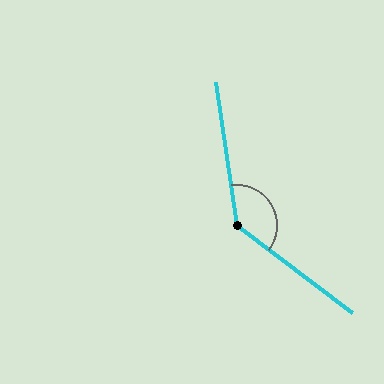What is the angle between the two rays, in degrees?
Approximately 135 degrees.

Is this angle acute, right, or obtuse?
It is obtuse.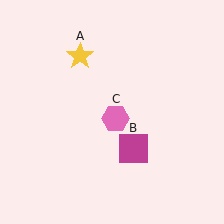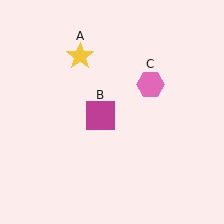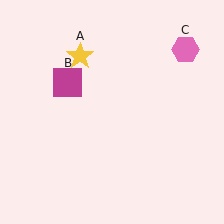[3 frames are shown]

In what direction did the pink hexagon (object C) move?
The pink hexagon (object C) moved up and to the right.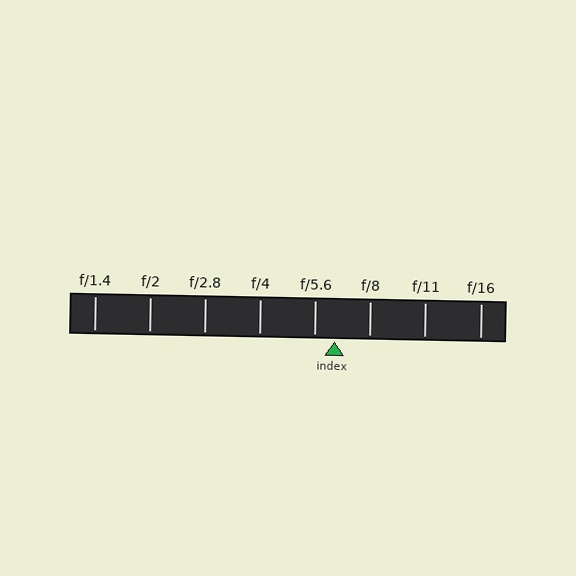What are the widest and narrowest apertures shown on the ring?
The widest aperture shown is f/1.4 and the narrowest is f/16.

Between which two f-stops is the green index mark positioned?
The index mark is between f/5.6 and f/8.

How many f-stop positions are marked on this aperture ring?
There are 8 f-stop positions marked.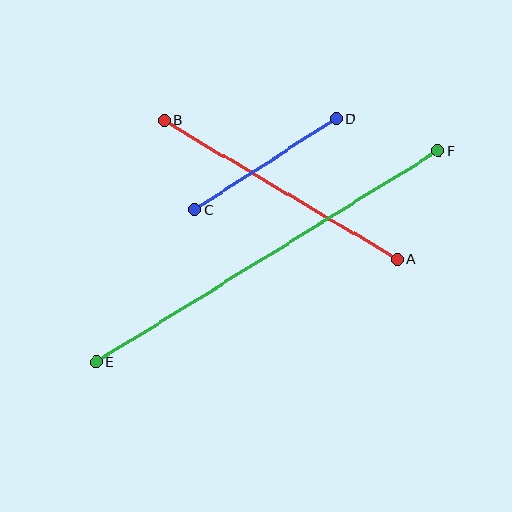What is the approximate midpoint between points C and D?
The midpoint is at approximately (266, 164) pixels.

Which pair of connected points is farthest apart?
Points E and F are farthest apart.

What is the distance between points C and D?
The distance is approximately 168 pixels.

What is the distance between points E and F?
The distance is approximately 402 pixels.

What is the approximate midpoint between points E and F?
The midpoint is at approximately (267, 257) pixels.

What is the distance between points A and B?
The distance is approximately 272 pixels.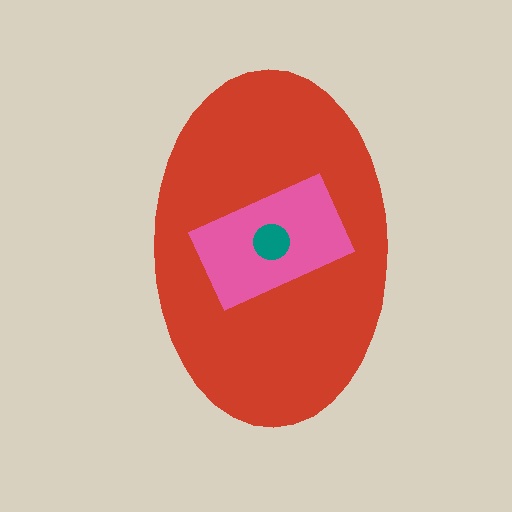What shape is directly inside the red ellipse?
The pink rectangle.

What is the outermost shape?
The red ellipse.